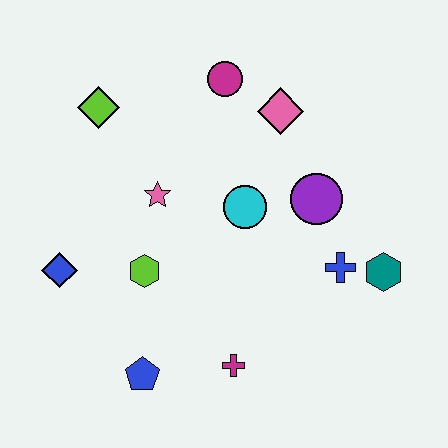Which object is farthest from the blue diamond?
The teal hexagon is farthest from the blue diamond.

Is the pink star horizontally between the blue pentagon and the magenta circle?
Yes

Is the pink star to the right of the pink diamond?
No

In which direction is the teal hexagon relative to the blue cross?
The teal hexagon is to the right of the blue cross.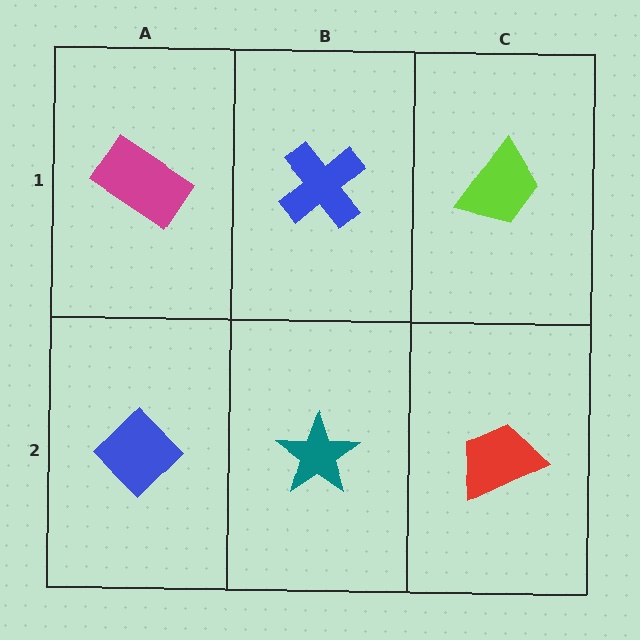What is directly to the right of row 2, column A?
A teal star.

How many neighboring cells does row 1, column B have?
3.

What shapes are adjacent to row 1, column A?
A blue diamond (row 2, column A), a blue cross (row 1, column B).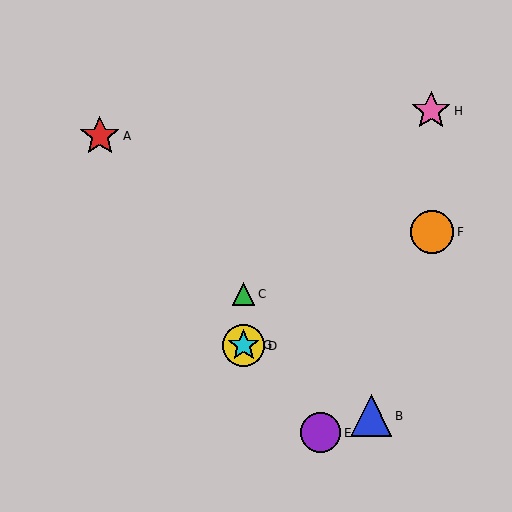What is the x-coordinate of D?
Object D is at x≈244.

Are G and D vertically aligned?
Yes, both are at x≈244.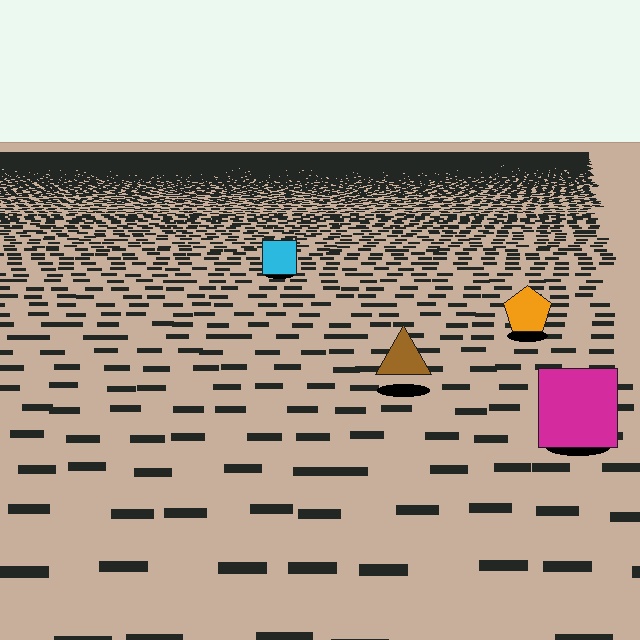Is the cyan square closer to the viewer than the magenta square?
No. The magenta square is closer — you can tell from the texture gradient: the ground texture is coarser near it.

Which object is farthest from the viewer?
The cyan square is farthest from the viewer. It appears smaller and the ground texture around it is denser.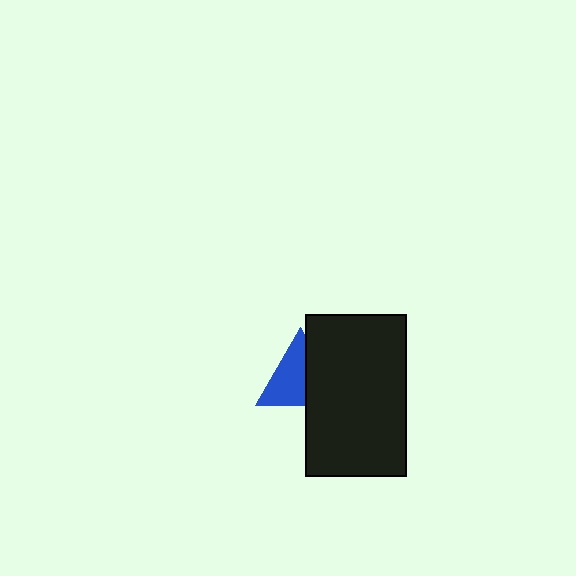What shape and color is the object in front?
The object in front is a black rectangle.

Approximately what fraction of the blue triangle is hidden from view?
Roughly 40% of the blue triangle is hidden behind the black rectangle.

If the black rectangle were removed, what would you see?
You would see the complete blue triangle.